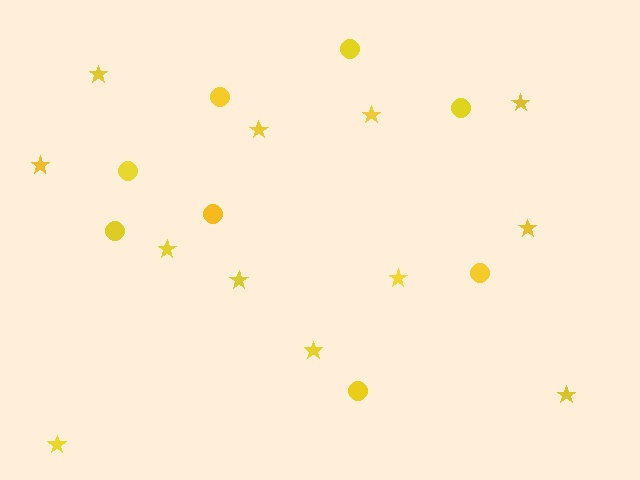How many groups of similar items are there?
There are 2 groups: one group of stars (12) and one group of circles (8).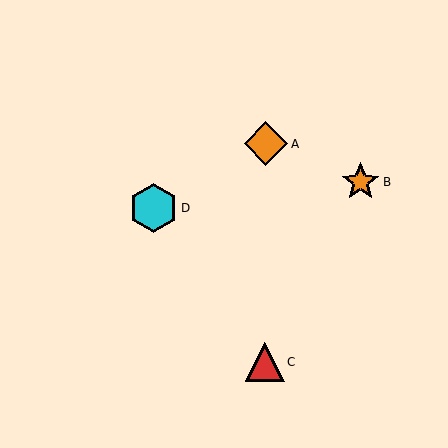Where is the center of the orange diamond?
The center of the orange diamond is at (266, 144).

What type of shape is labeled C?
Shape C is a red triangle.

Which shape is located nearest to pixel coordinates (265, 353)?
The red triangle (labeled C) at (265, 362) is nearest to that location.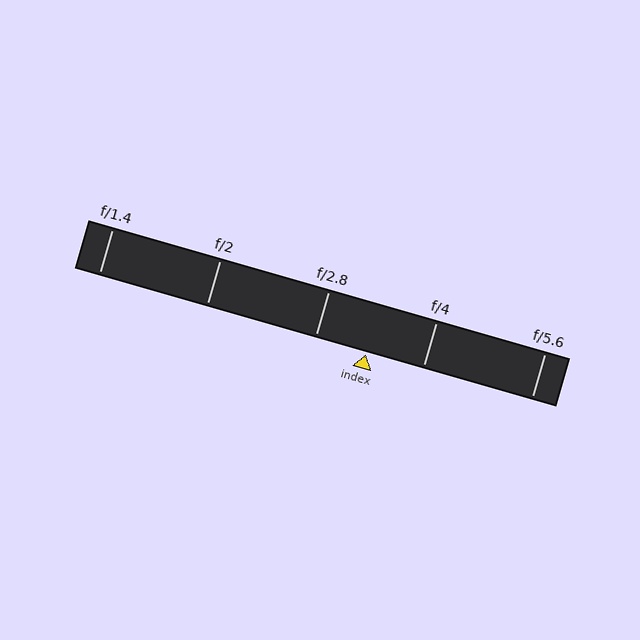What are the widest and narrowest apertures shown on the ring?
The widest aperture shown is f/1.4 and the narrowest is f/5.6.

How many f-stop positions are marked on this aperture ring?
There are 5 f-stop positions marked.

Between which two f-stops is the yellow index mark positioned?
The index mark is between f/2.8 and f/4.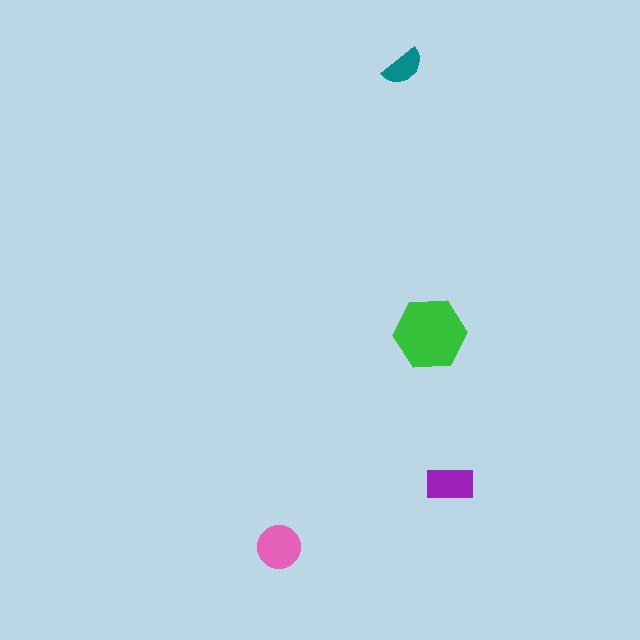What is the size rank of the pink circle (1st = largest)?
2nd.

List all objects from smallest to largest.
The teal semicircle, the purple rectangle, the pink circle, the green hexagon.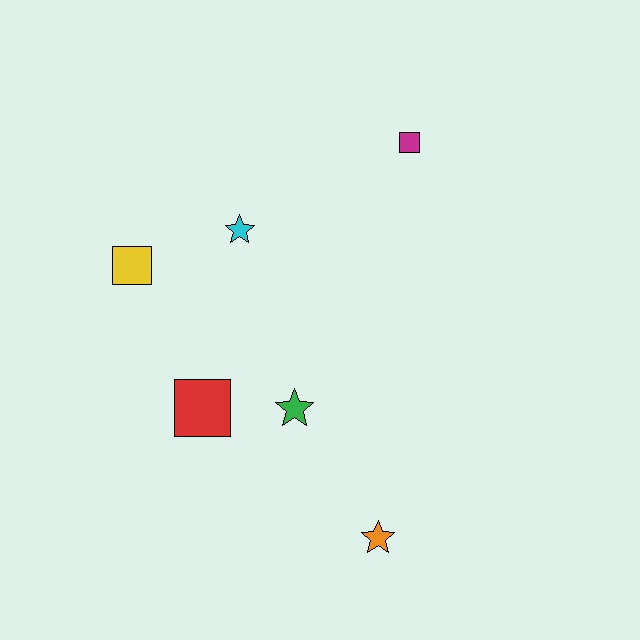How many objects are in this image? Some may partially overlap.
There are 6 objects.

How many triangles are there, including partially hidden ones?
There are no triangles.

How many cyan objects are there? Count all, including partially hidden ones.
There is 1 cyan object.